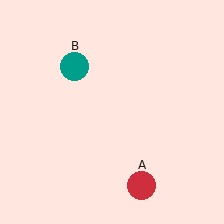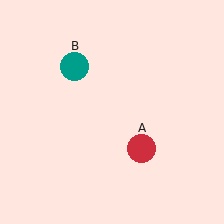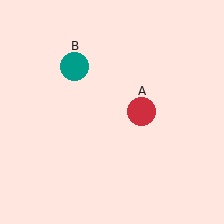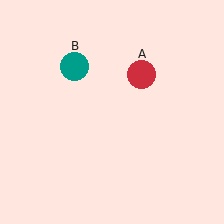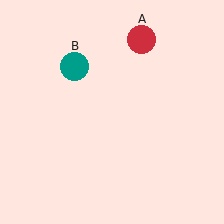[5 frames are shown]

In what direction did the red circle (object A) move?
The red circle (object A) moved up.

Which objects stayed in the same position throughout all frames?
Teal circle (object B) remained stationary.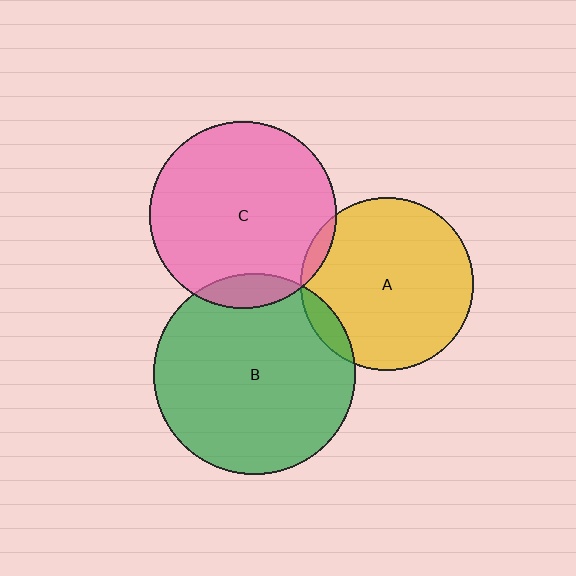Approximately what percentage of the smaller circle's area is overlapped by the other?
Approximately 10%.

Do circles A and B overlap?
Yes.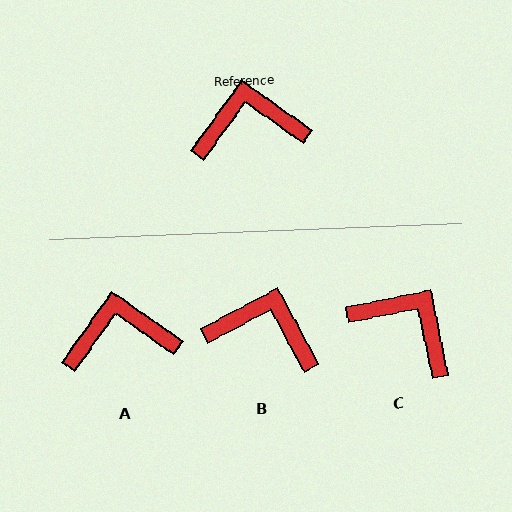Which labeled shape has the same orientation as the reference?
A.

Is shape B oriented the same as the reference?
No, it is off by about 26 degrees.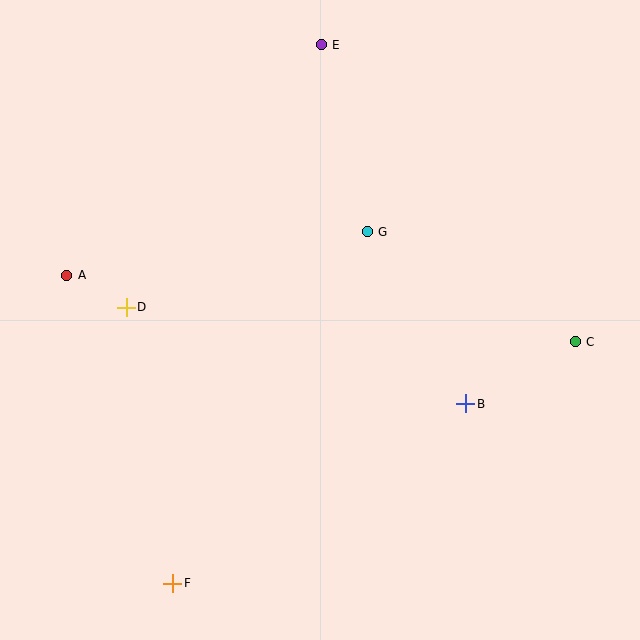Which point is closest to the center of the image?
Point G at (367, 232) is closest to the center.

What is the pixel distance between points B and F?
The distance between B and F is 344 pixels.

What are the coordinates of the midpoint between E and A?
The midpoint between E and A is at (194, 160).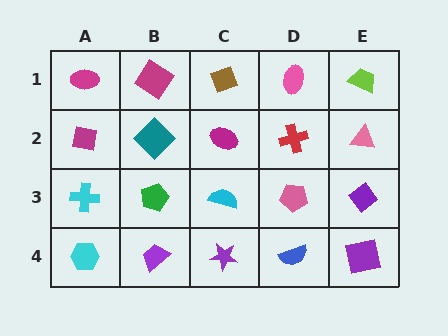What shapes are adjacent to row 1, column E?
A pink triangle (row 2, column E), a pink ellipse (row 1, column D).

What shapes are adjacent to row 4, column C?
A cyan semicircle (row 3, column C), a purple trapezoid (row 4, column B), a blue semicircle (row 4, column D).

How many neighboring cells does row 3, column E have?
3.